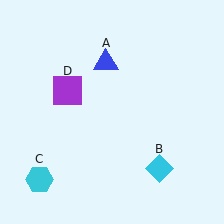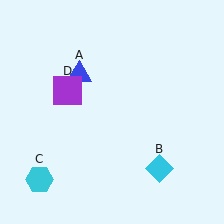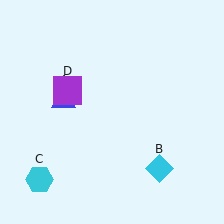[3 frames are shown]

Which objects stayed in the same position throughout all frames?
Cyan diamond (object B) and cyan hexagon (object C) and purple square (object D) remained stationary.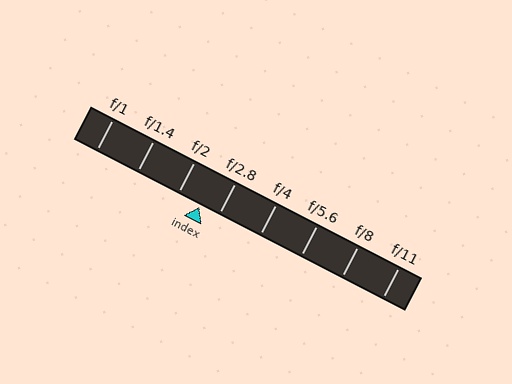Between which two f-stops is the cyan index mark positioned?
The index mark is between f/2 and f/2.8.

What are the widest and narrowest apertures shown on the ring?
The widest aperture shown is f/1 and the narrowest is f/11.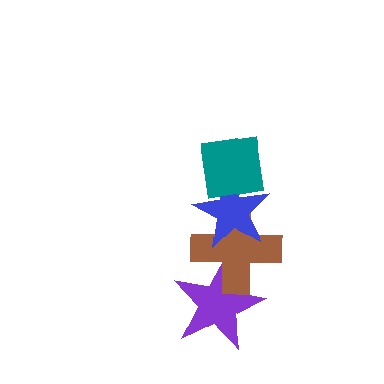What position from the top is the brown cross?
The brown cross is 3rd from the top.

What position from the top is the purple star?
The purple star is 4th from the top.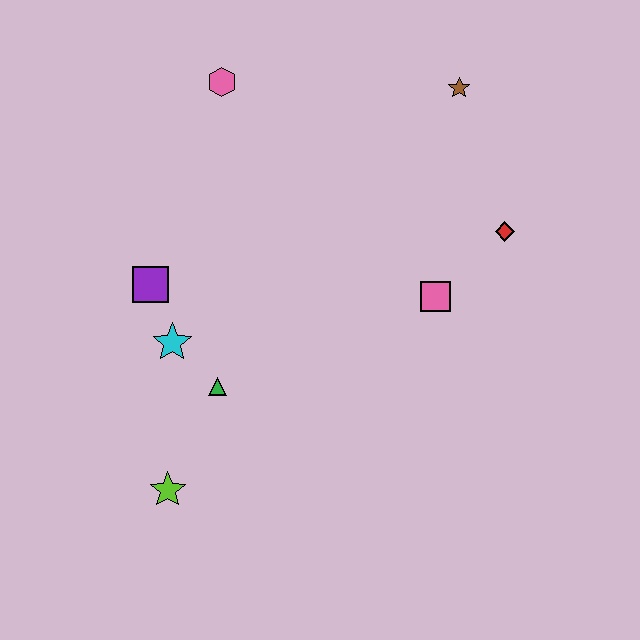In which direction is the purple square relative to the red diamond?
The purple square is to the left of the red diamond.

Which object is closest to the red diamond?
The pink square is closest to the red diamond.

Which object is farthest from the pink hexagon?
The lime star is farthest from the pink hexagon.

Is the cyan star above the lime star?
Yes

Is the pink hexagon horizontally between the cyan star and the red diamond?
Yes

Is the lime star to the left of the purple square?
No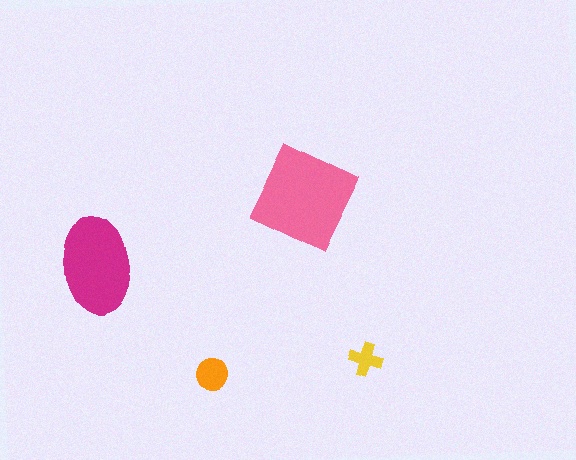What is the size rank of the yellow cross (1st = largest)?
4th.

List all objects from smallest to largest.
The yellow cross, the orange circle, the magenta ellipse, the pink diamond.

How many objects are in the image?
There are 4 objects in the image.